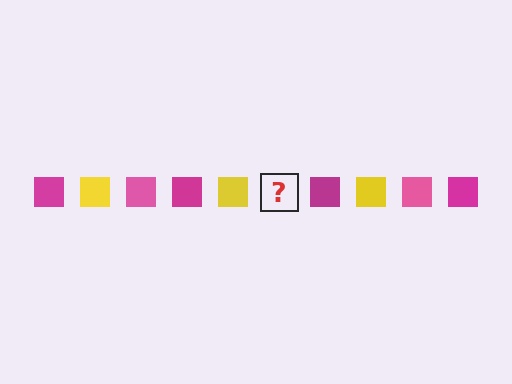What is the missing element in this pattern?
The missing element is a pink square.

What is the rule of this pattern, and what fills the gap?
The rule is that the pattern cycles through magenta, yellow, pink squares. The gap should be filled with a pink square.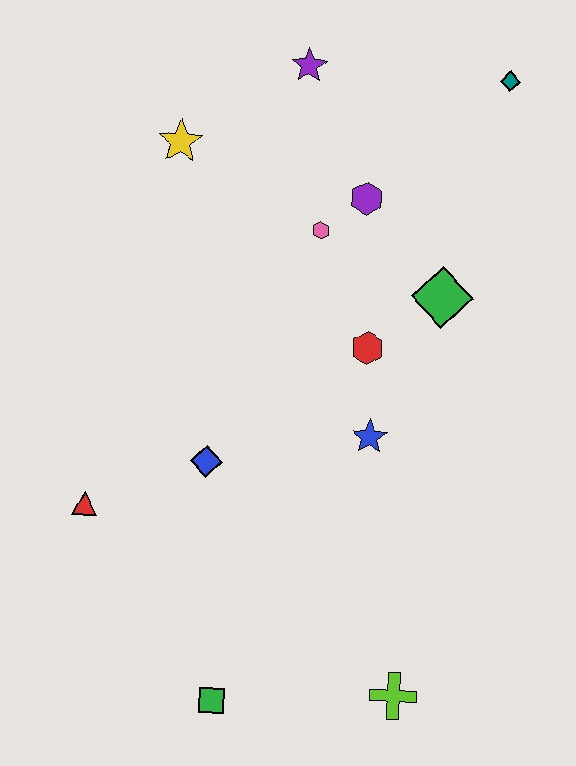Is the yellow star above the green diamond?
Yes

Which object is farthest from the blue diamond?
The teal diamond is farthest from the blue diamond.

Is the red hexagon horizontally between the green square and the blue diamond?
No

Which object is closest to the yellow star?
The purple star is closest to the yellow star.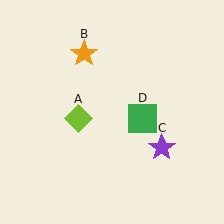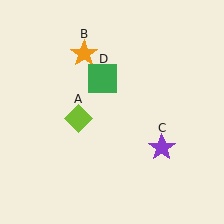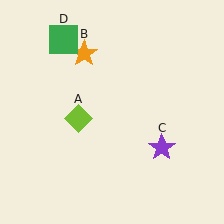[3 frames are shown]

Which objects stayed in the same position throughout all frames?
Lime diamond (object A) and orange star (object B) and purple star (object C) remained stationary.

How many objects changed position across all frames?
1 object changed position: green square (object D).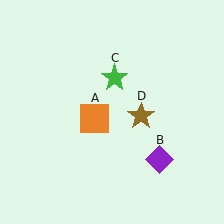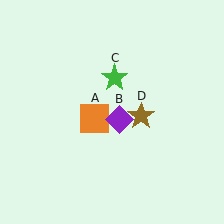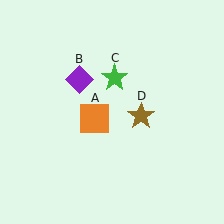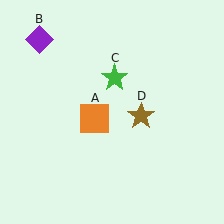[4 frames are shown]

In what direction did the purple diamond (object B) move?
The purple diamond (object B) moved up and to the left.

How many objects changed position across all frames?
1 object changed position: purple diamond (object B).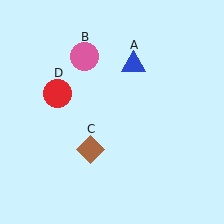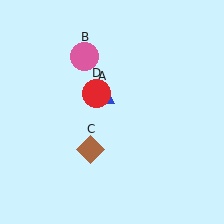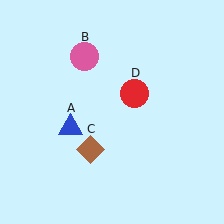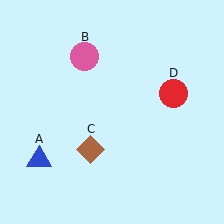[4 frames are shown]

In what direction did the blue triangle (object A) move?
The blue triangle (object A) moved down and to the left.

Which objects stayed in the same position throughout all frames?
Pink circle (object B) and brown diamond (object C) remained stationary.